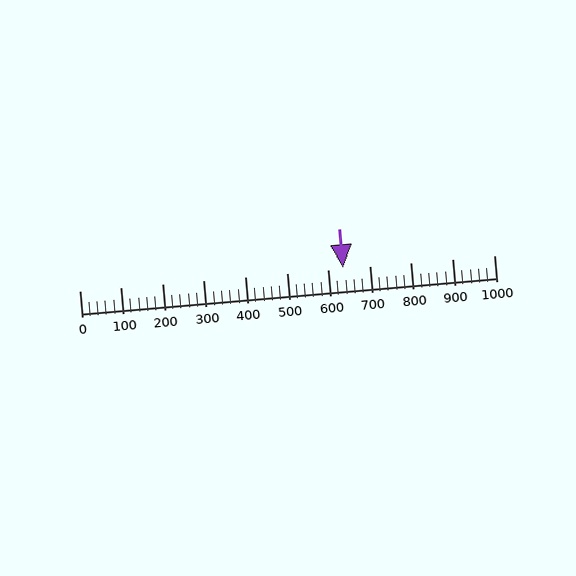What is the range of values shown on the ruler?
The ruler shows values from 0 to 1000.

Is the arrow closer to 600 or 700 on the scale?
The arrow is closer to 600.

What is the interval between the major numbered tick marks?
The major tick marks are spaced 100 units apart.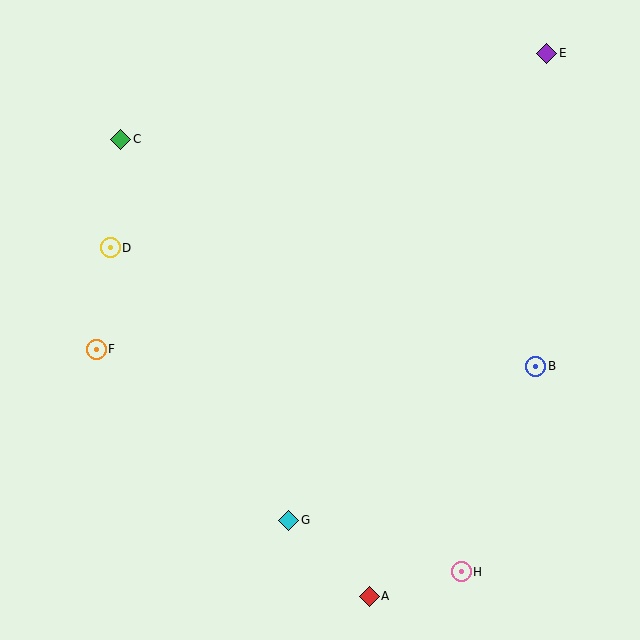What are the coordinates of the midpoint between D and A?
The midpoint between D and A is at (240, 422).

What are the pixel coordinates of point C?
Point C is at (121, 139).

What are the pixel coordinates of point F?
Point F is at (96, 349).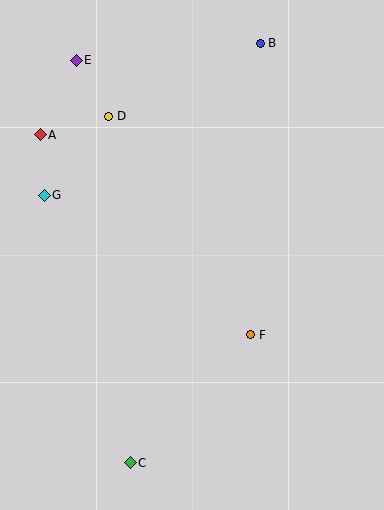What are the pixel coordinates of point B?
Point B is at (260, 43).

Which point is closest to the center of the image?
Point F at (251, 335) is closest to the center.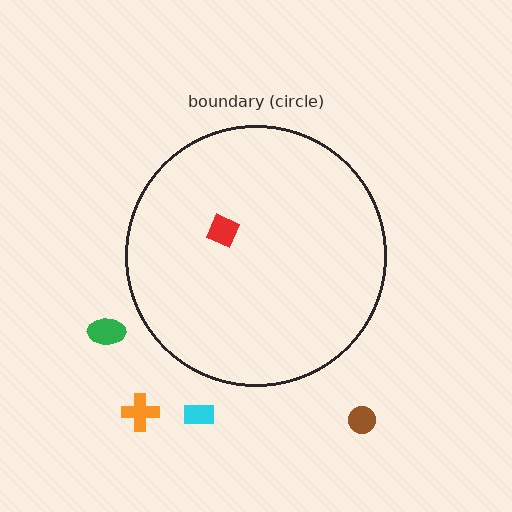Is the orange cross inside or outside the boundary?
Outside.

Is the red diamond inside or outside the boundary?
Inside.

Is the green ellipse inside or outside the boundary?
Outside.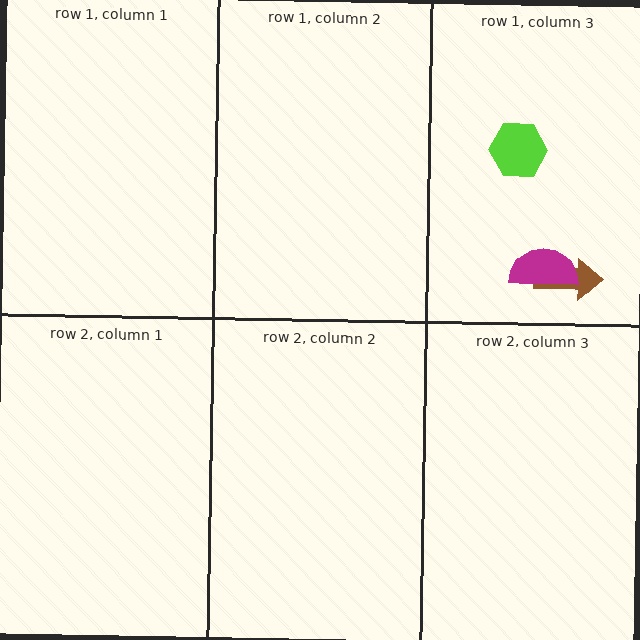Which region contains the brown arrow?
The row 1, column 3 region.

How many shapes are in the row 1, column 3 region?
3.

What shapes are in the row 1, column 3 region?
The lime hexagon, the brown arrow, the magenta semicircle.